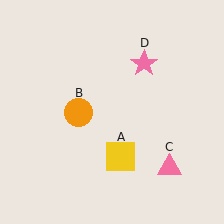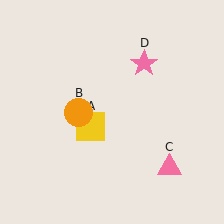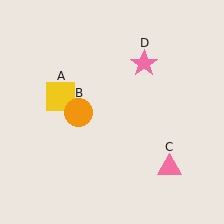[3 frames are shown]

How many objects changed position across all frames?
1 object changed position: yellow square (object A).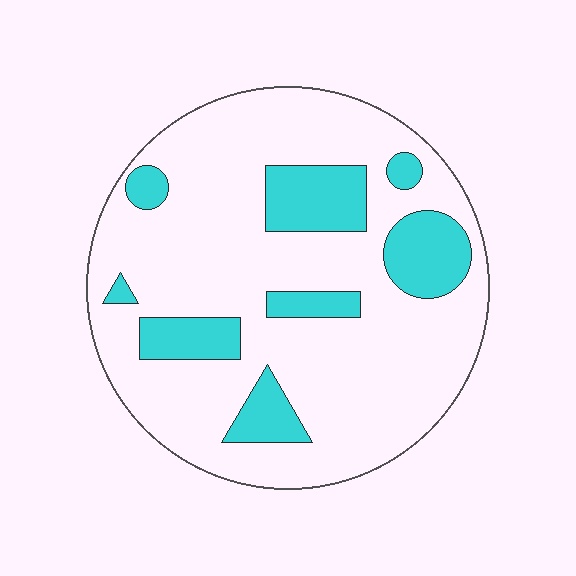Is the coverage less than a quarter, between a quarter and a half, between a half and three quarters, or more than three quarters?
Less than a quarter.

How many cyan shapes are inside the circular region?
8.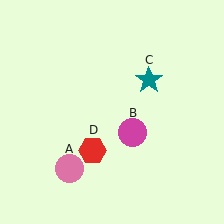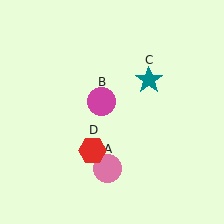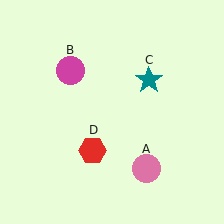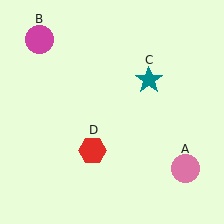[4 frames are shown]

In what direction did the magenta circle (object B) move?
The magenta circle (object B) moved up and to the left.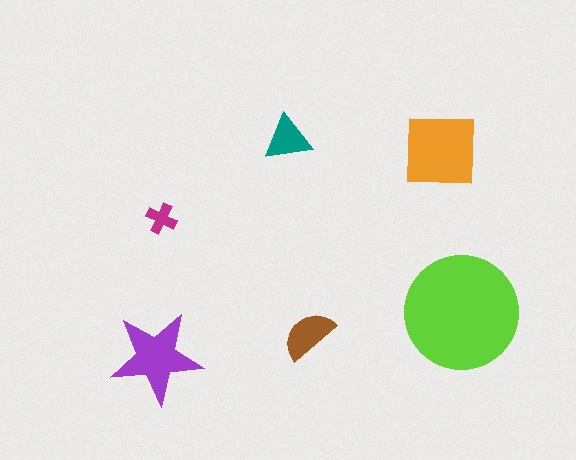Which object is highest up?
The teal triangle is topmost.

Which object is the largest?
The lime circle.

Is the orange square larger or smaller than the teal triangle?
Larger.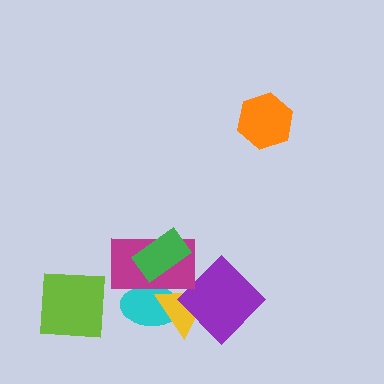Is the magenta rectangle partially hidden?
Yes, it is partially covered by another shape.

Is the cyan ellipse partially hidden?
Yes, it is partially covered by another shape.